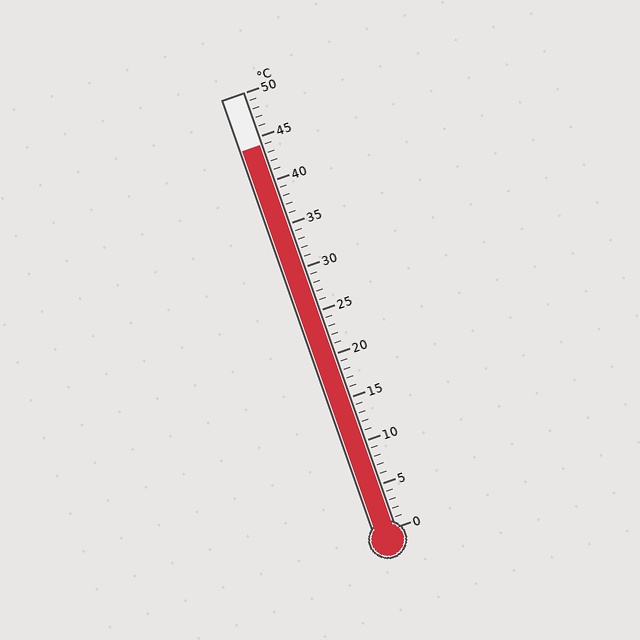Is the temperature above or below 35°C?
The temperature is above 35°C.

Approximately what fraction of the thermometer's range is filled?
The thermometer is filled to approximately 90% of its range.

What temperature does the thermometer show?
The thermometer shows approximately 44°C.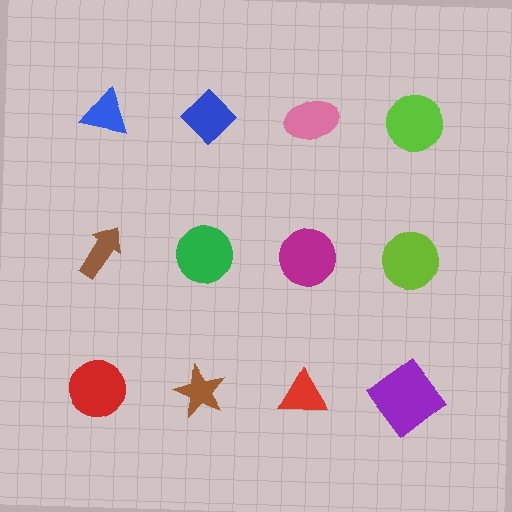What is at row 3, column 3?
A red triangle.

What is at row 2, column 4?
A lime circle.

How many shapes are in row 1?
4 shapes.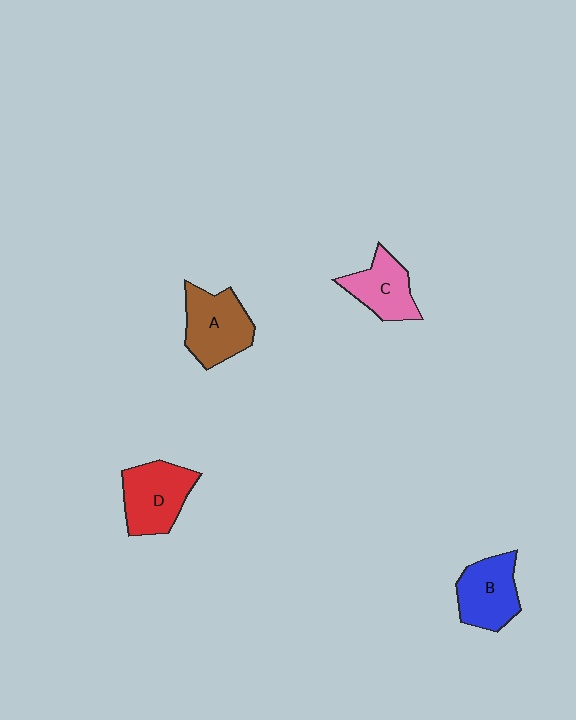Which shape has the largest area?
Shape A (brown).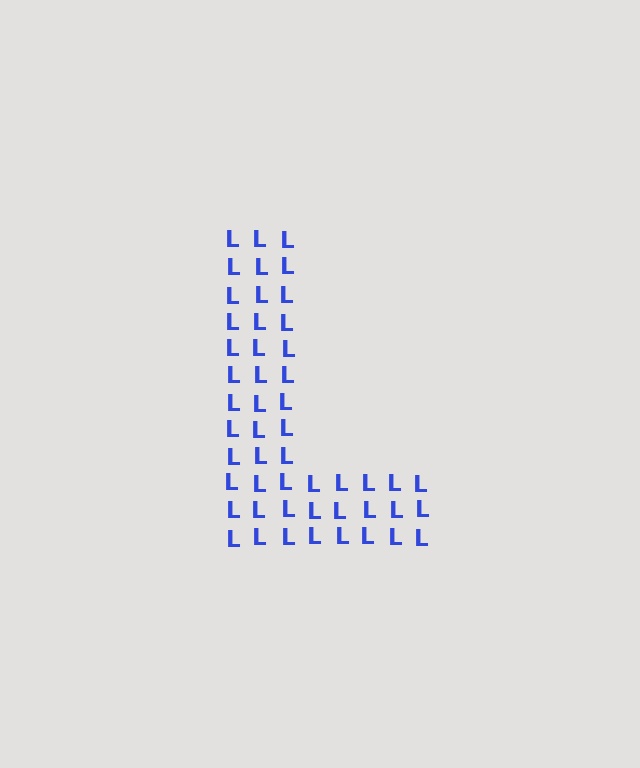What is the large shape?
The large shape is the letter L.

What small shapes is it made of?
It is made of small letter L's.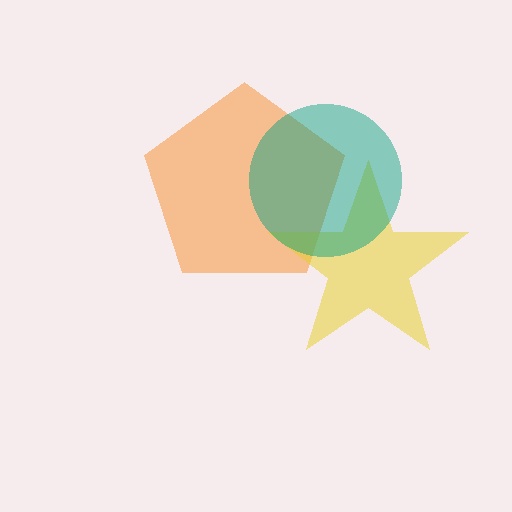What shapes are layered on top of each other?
The layered shapes are: an orange pentagon, a yellow star, a teal circle.